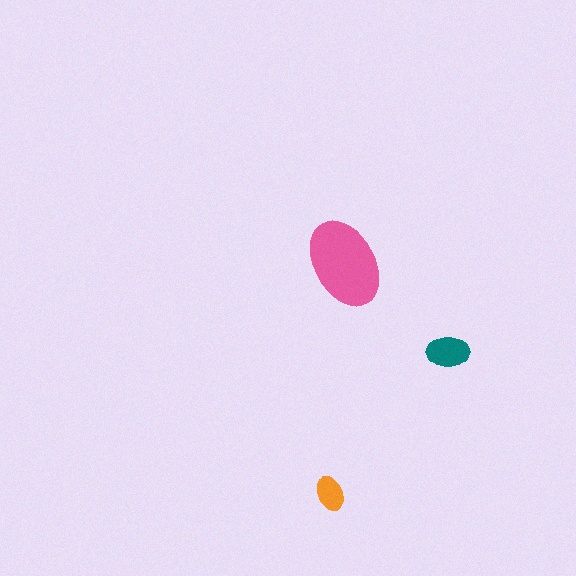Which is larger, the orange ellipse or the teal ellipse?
The teal one.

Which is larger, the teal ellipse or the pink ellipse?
The pink one.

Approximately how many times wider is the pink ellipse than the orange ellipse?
About 2.5 times wider.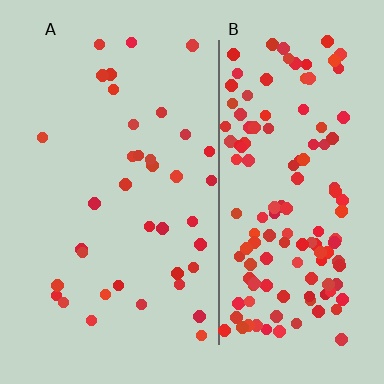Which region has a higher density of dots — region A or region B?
B (the right).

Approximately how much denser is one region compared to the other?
Approximately 3.8× — region B over region A.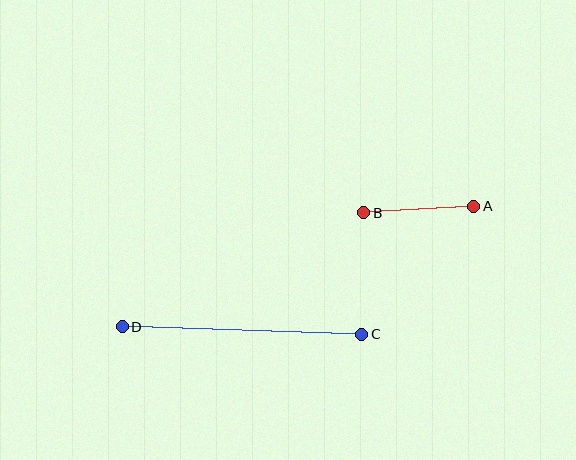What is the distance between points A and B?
The distance is approximately 111 pixels.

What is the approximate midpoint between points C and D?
The midpoint is at approximately (242, 330) pixels.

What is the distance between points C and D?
The distance is approximately 239 pixels.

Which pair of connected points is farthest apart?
Points C and D are farthest apart.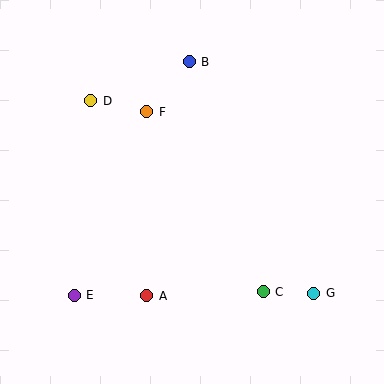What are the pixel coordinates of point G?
Point G is at (314, 293).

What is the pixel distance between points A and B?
The distance between A and B is 237 pixels.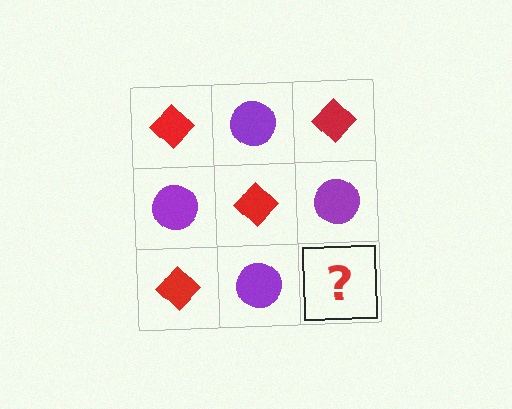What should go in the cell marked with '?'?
The missing cell should contain a red diamond.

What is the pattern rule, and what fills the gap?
The rule is that it alternates red diamond and purple circle in a checkerboard pattern. The gap should be filled with a red diamond.